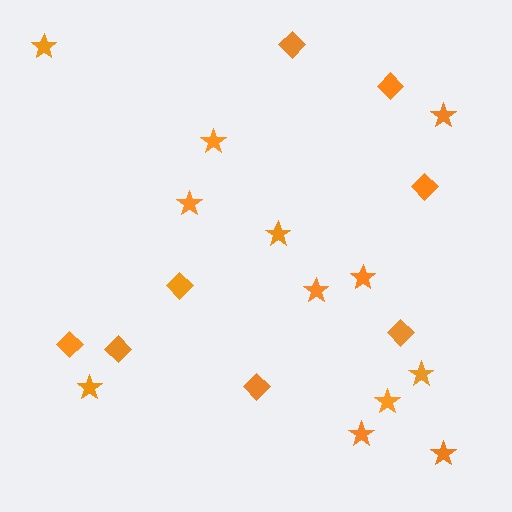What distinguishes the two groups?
There are 2 groups: one group of diamonds (8) and one group of stars (12).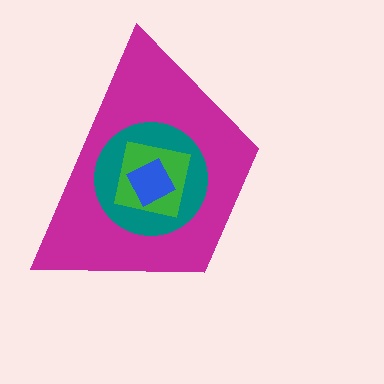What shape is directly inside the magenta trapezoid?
The teal circle.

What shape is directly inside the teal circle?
The green square.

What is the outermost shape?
The magenta trapezoid.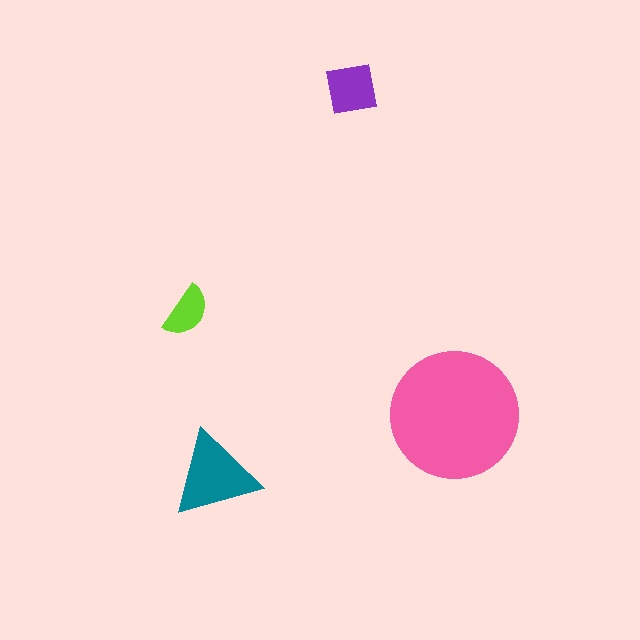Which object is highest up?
The purple square is topmost.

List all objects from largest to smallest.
The pink circle, the teal triangle, the purple square, the lime semicircle.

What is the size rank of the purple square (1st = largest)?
3rd.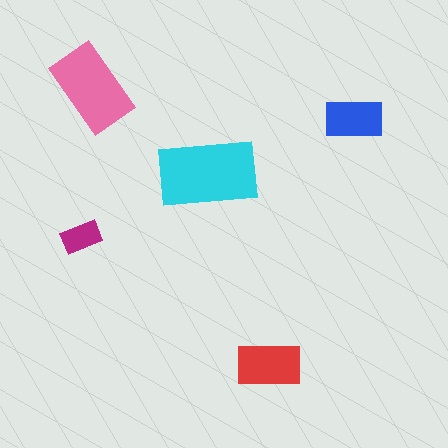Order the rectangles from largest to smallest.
the cyan one, the pink one, the red one, the blue one, the magenta one.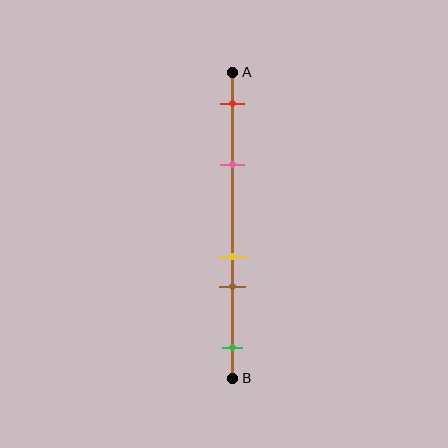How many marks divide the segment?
There are 5 marks dividing the segment.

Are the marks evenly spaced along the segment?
No, the marks are not evenly spaced.